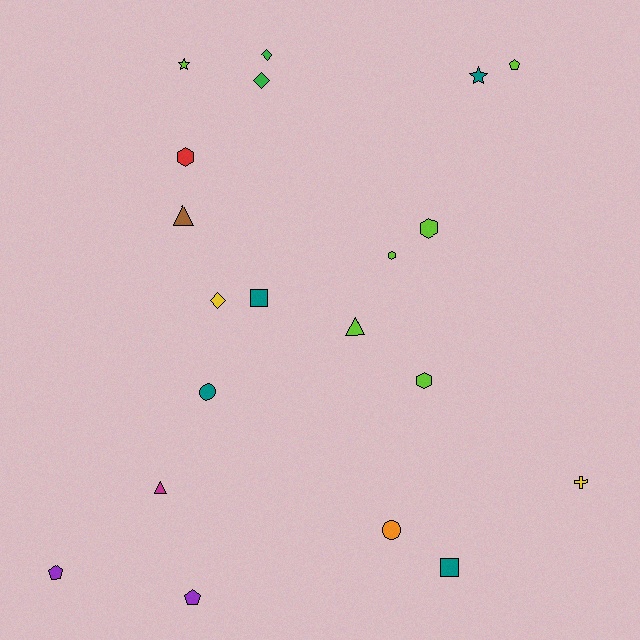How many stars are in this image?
There are 2 stars.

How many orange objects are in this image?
There is 1 orange object.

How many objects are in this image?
There are 20 objects.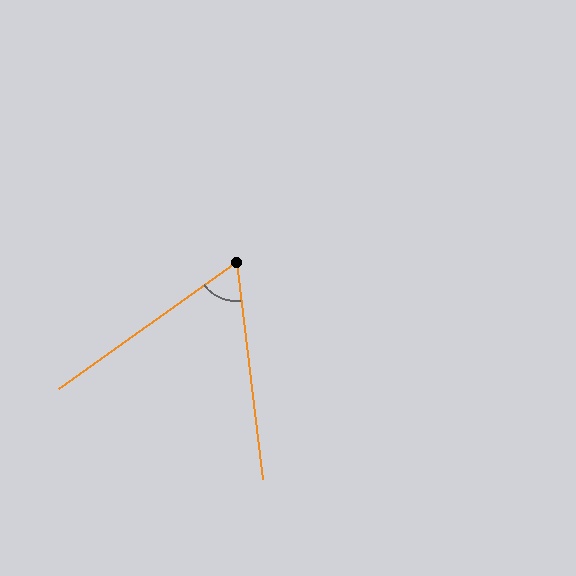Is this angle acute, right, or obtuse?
It is acute.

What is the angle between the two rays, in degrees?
Approximately 62 degrees.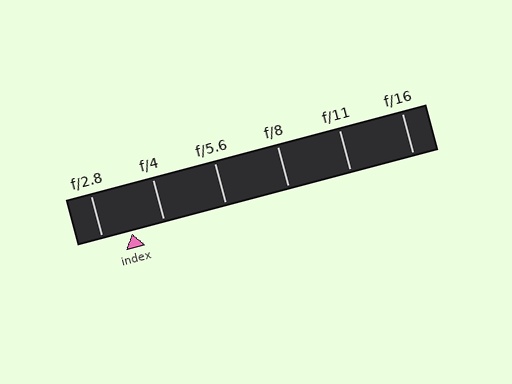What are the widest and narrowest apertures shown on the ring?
The widest aperture shown is f/2.8 and the narrowest is f/16.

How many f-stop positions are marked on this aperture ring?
There are 6 f-stop positions marked.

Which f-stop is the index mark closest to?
The index mark is closest to f/2.8.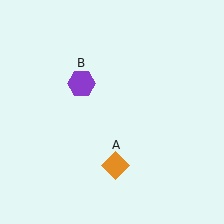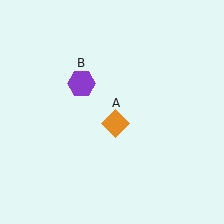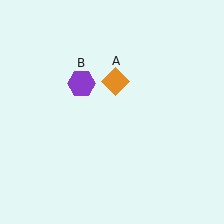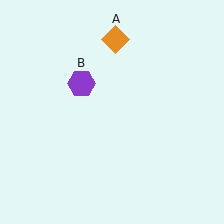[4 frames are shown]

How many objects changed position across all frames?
1 object changed position: orange diamond (object A).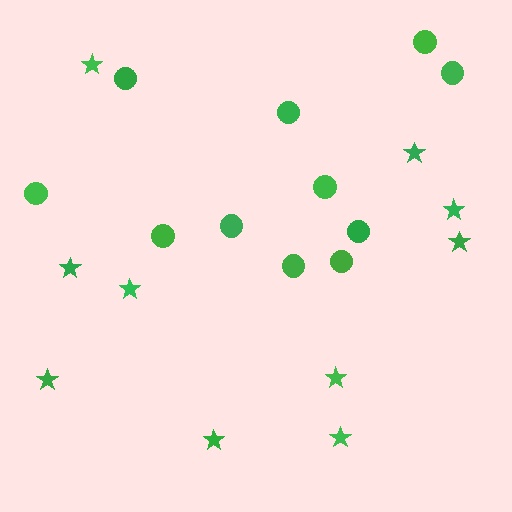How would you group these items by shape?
There are 2 groups: one group of stars (10) and one group of circles (11).